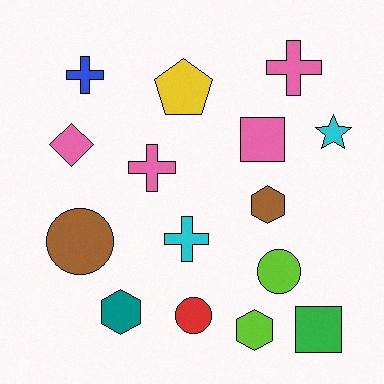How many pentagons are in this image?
There is 1 pentagon.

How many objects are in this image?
There are 15 objects.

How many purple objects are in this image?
There are no purple objects.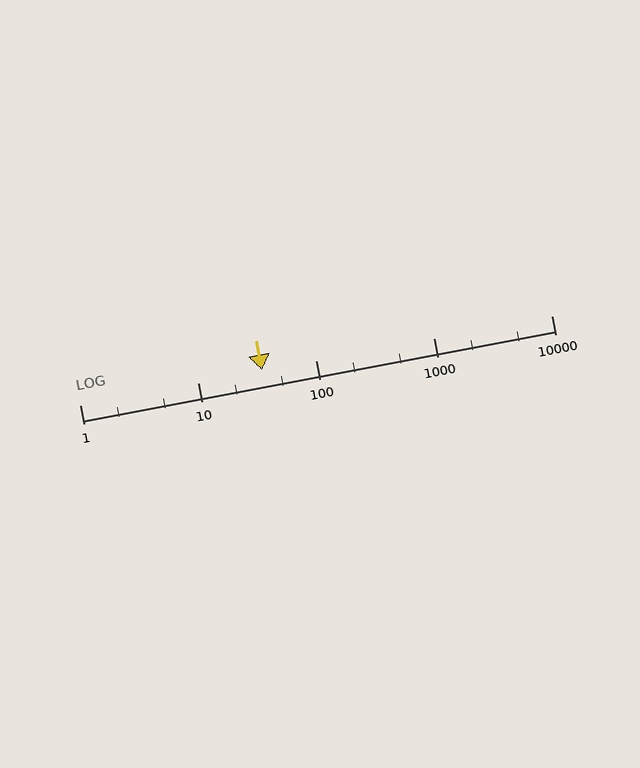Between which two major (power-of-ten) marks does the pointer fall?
The pointer is between 10 and 100.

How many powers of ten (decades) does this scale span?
The scale spans 4 decades, from 1 to 10000.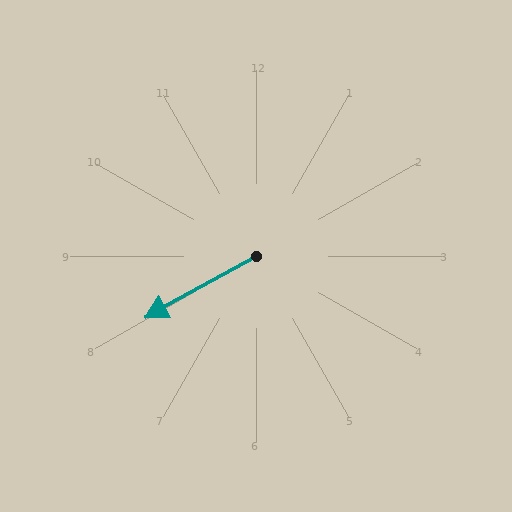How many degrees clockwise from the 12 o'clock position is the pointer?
Approximately 241 degrees.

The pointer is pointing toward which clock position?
Roughly 8 o'clock.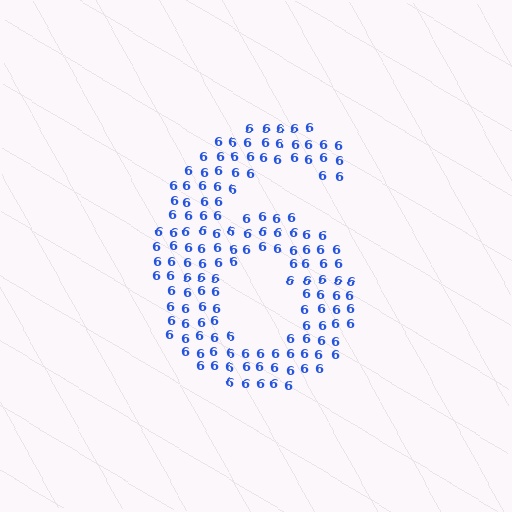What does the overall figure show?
The overall figure shows the digit 6.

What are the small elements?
The small elements are digit 6's.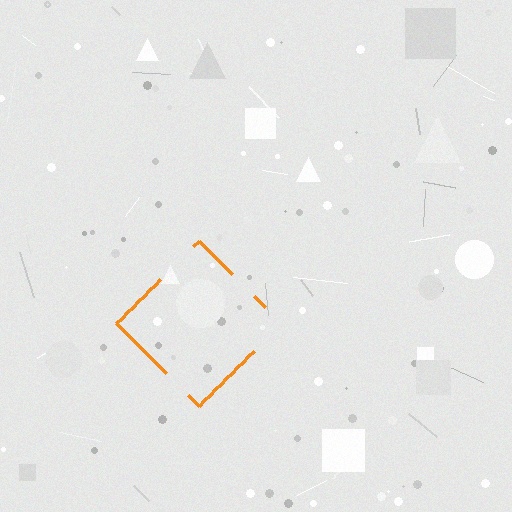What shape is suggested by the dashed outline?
The dashed outline suggests a diamond.